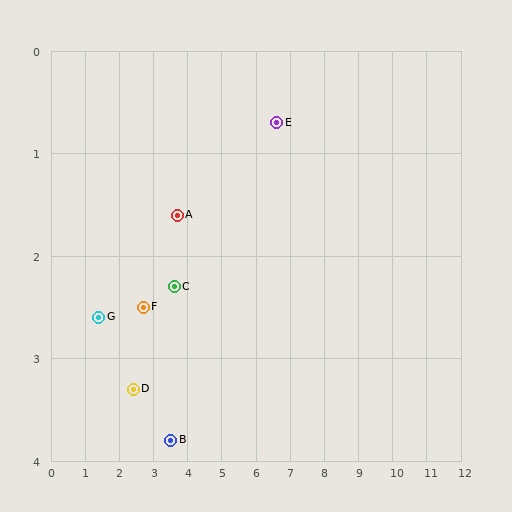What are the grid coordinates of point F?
Point F is at approximately (2.7, 2.5).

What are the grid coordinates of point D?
Point D is at approximately (2.4, 3.3).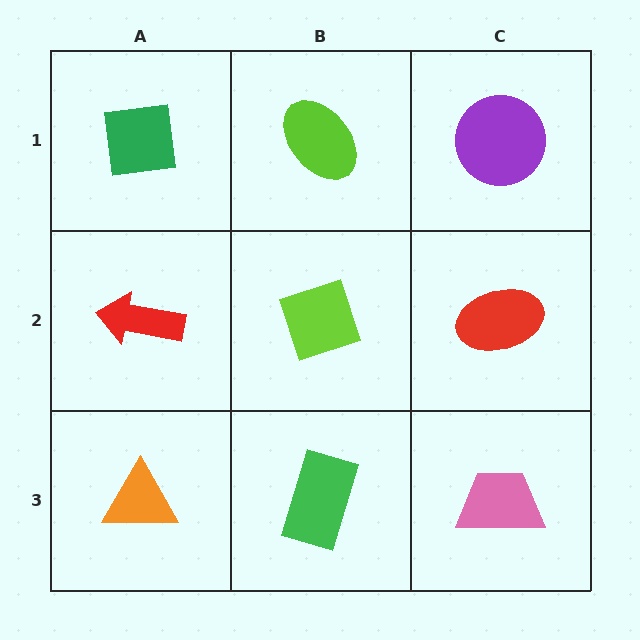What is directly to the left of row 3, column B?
An orange triangle.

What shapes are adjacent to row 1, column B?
A lime diamond (row 2, column B), a green square (row 1, column A), a purple circle (row 1, column C).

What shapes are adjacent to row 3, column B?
A lime diamond (row 2, column B), an orange triangle (row 3, column A), a pink trapezoid (row 3, column C).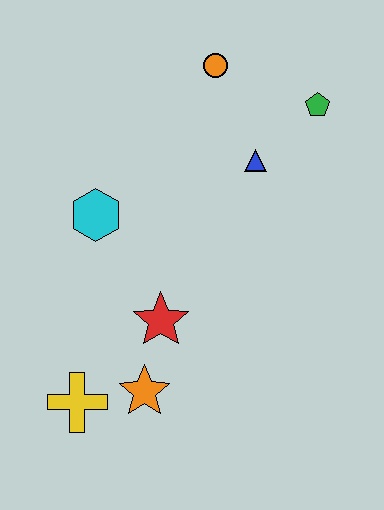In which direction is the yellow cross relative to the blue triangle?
The yellow cross is below the blue triangle.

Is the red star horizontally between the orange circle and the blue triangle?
No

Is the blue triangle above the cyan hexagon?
Yes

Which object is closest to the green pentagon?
The blue triangle is closest to the green pentagon.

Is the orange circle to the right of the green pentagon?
No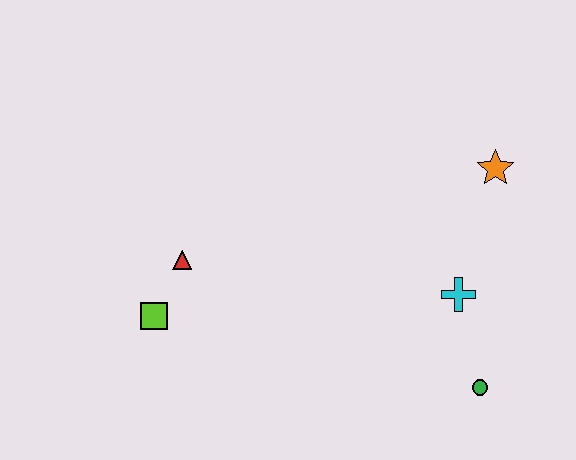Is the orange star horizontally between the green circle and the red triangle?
No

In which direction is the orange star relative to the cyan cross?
The orange star is above the cyan cross.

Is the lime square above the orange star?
No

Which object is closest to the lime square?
The red triangle is closest to the lime square.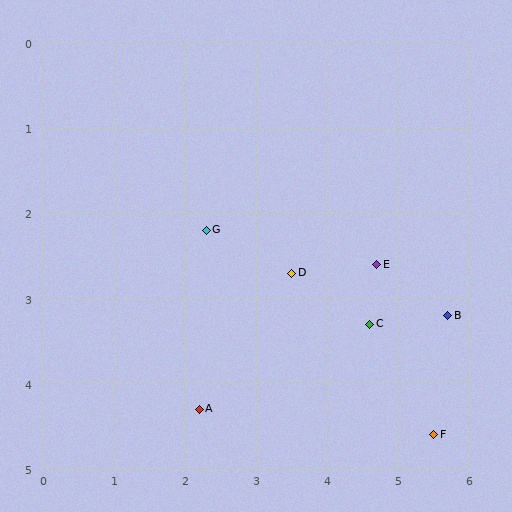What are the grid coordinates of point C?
Point C is at approximately (4.6, 3.3).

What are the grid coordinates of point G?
Point G is at approximately (2.3, 2.2).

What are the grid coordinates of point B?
Point B is at approximately (5.7, 3.2).